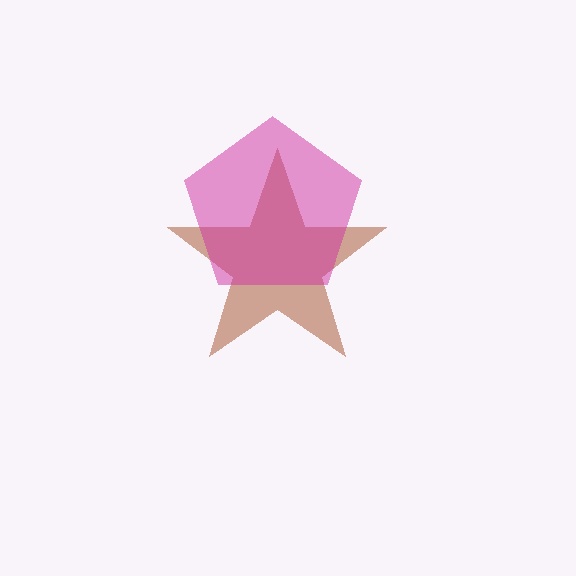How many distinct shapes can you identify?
There are 2 distinct shapes: a brown star, a magenta pentagon.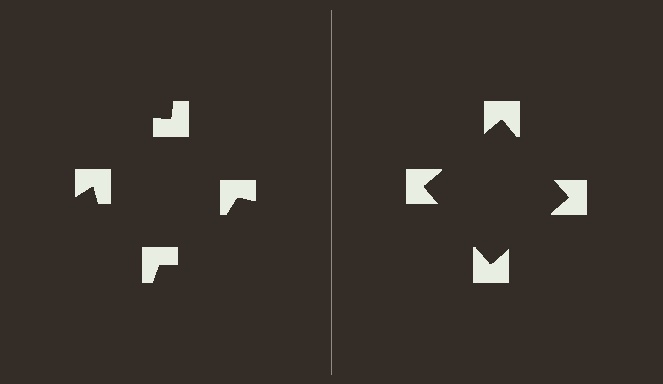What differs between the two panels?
The notched squares are positioned identically on both sides; only the wedge orientations differ. On the right they align to a square; on the left they are misaligned.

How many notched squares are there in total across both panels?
8 — 4 on each side.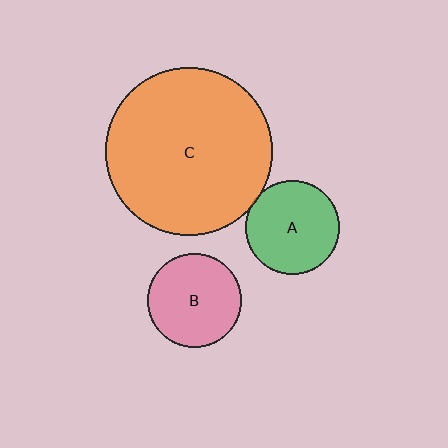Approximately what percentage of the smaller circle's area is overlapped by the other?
Approximately 5%.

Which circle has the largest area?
Circle C (orange).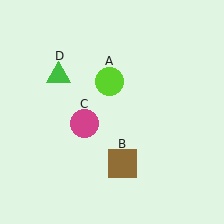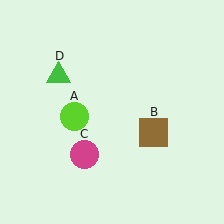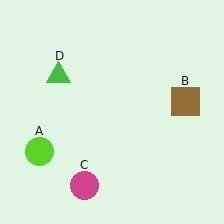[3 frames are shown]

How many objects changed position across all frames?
3 objects changed position: lime circle (object A), brown square (object B), magenta circle (object C).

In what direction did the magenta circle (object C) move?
The magenta circle (object C) moved down.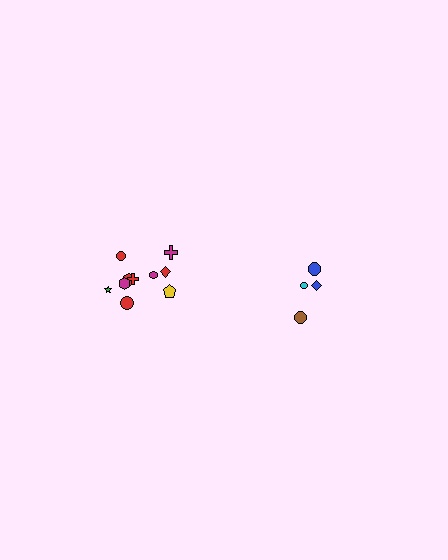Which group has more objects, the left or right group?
The left group.